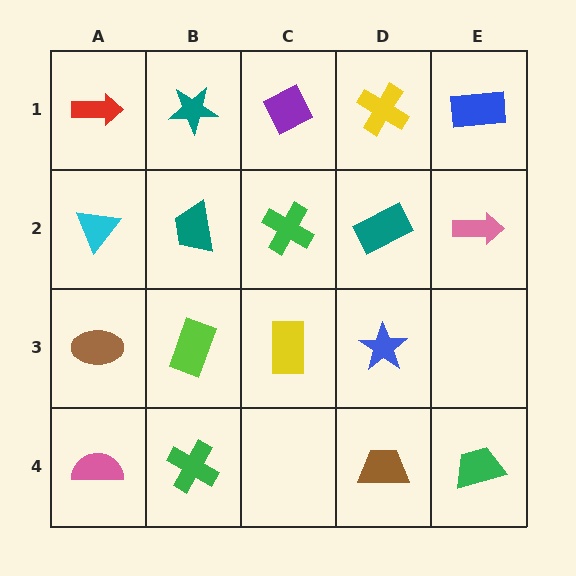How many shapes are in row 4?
4 shapes.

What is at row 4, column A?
A pink semicircle.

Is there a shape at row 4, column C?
No, that cell is empty.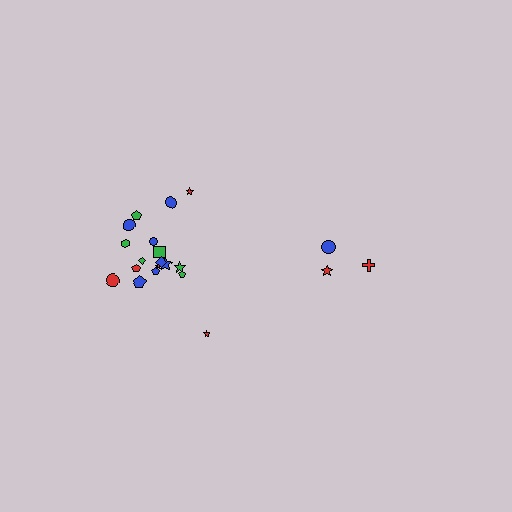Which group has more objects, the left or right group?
The left group.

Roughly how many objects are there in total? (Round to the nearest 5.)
Roughly 20 objects in total.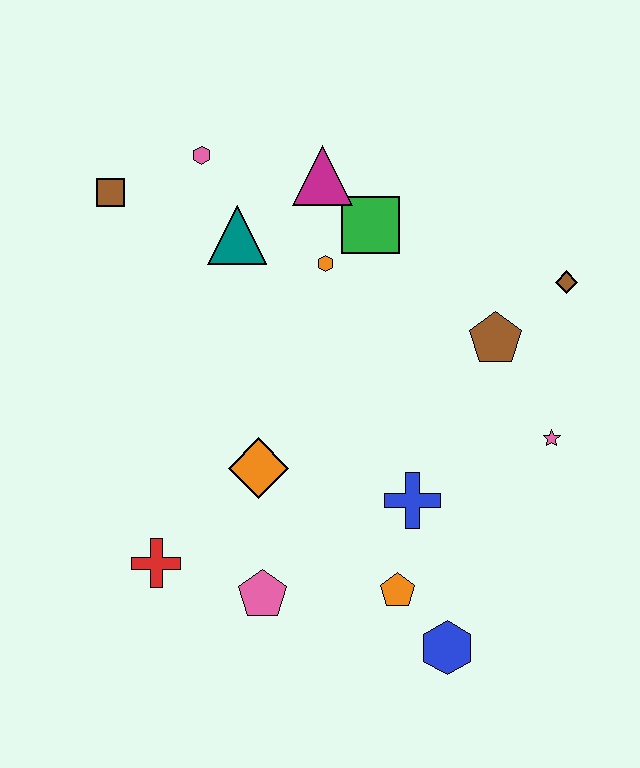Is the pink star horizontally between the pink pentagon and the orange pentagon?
No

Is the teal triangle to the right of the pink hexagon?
Yes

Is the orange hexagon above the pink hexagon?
No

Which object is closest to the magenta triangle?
The green square is closest to the magenta triangle.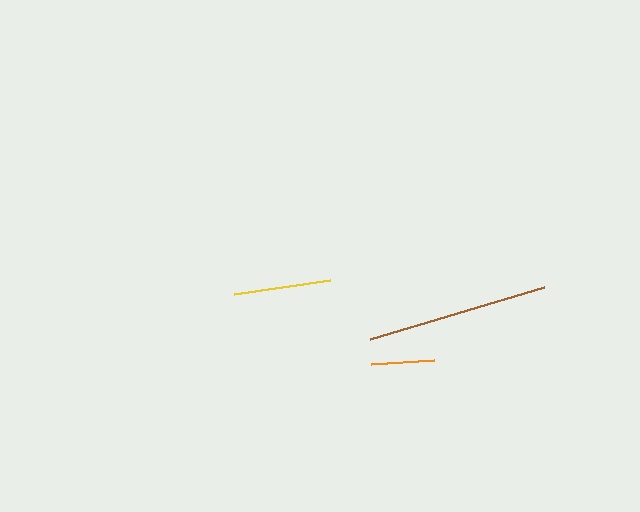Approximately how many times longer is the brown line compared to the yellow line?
The brown line is approximately 1.9 times the length of the yellow line.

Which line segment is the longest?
The brown line is the longest at approximately 182 pixels.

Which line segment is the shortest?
The orange line is the shortest at approximately 63 pixels.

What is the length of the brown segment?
The brown segment is approximately 182 pixels long.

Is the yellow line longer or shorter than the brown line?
The brown line is longer than the yellow line.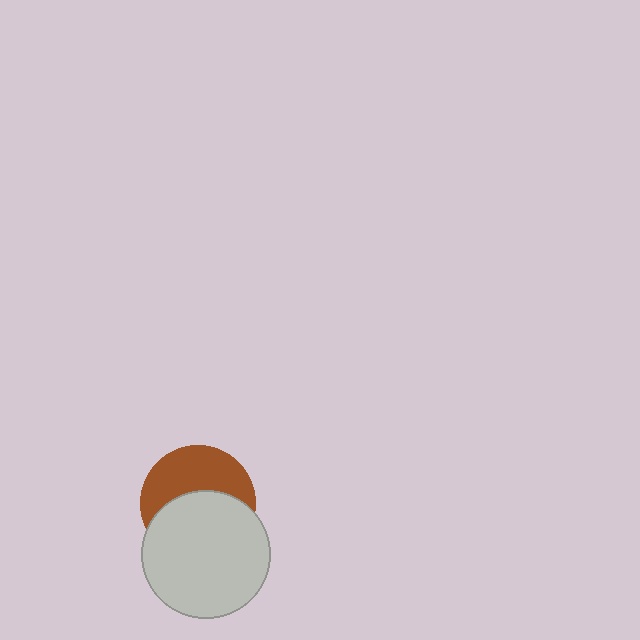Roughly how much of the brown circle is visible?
About half of it is visible (roughly 47%).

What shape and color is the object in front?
The object in front is a light gray circle.